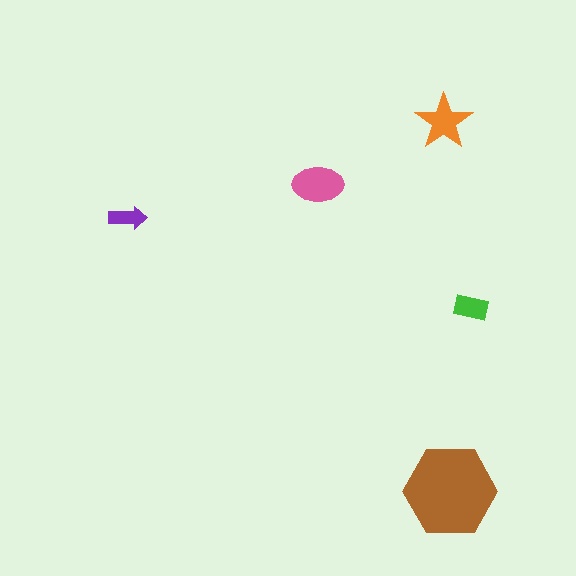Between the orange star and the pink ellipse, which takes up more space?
The pink ellipse.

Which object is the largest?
The brown hexagon.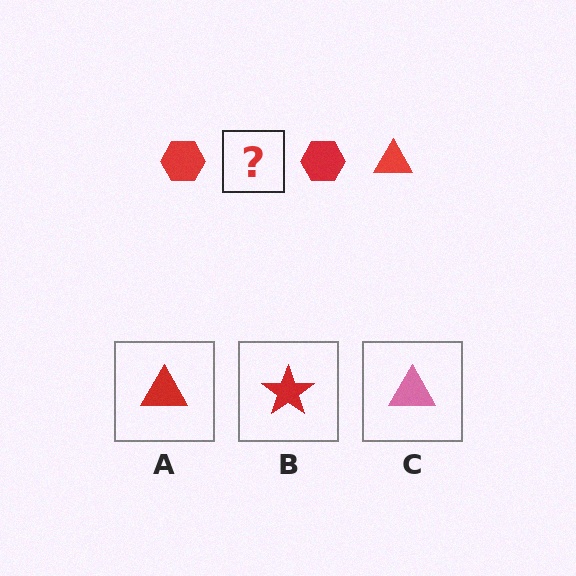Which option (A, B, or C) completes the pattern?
A.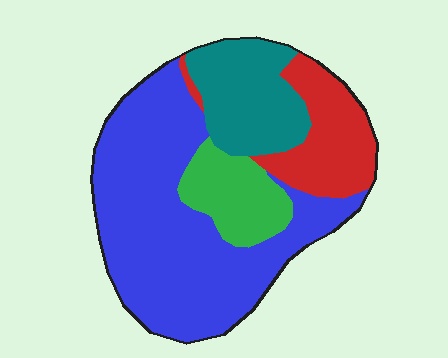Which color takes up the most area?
Blue, at roughly 55%.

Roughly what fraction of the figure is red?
Red covers around 15% of the figure.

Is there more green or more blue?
Blue.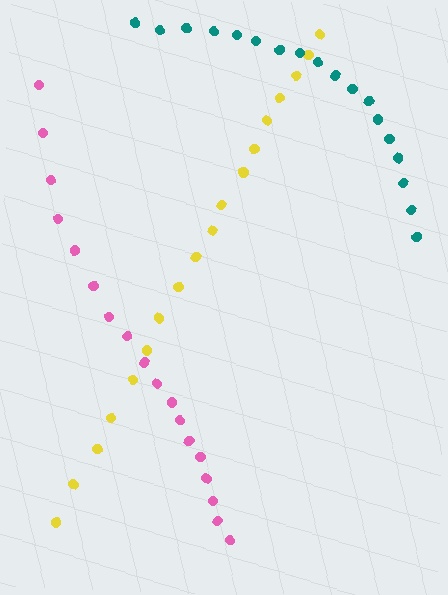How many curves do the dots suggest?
There are 3 distinct paths.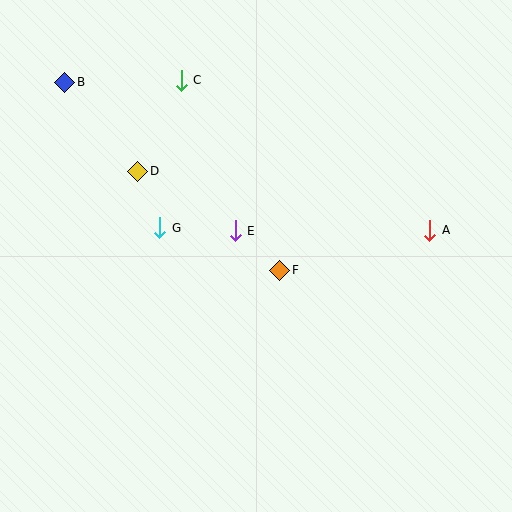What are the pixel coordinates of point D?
Point D is at (138, 171).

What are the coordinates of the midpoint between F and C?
The midpoint between F and C is at (231, 175).